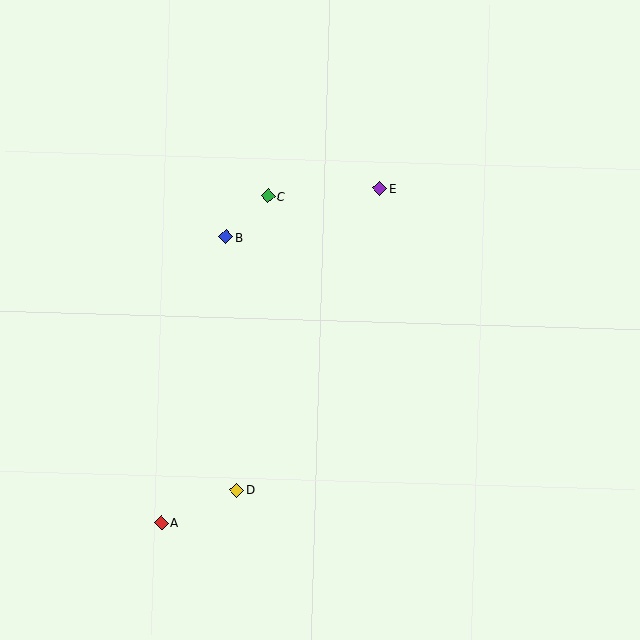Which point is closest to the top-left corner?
Point B is closest to the top-left corner.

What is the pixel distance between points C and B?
The distance between C and B is 58 pixels.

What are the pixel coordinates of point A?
Point A is at (161, 523).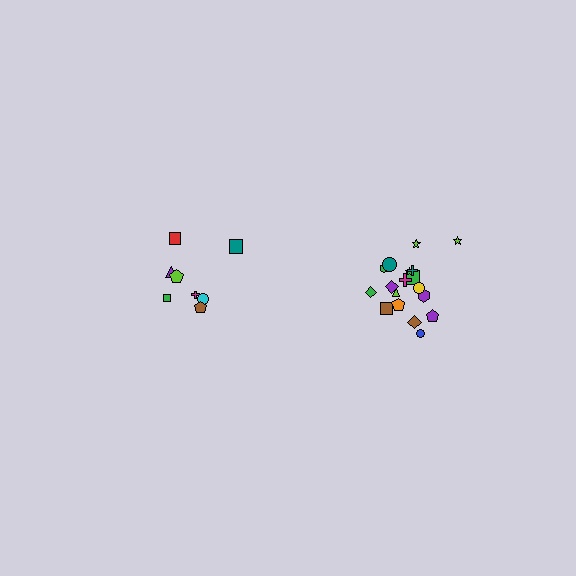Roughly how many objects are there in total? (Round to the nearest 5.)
Roughly 25 objects in total.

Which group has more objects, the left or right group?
The right group.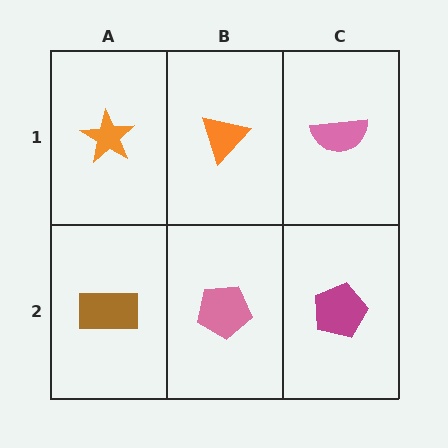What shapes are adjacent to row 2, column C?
A pink semicircle (row 1, column C), a pink pentagon (row 2, column B).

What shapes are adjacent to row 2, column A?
An orange star (row 1, column A), a pink pentagon (row 2, column B).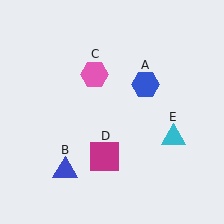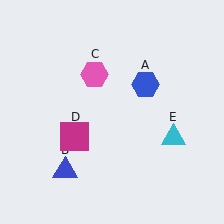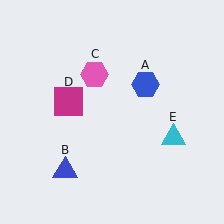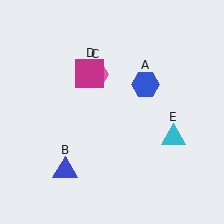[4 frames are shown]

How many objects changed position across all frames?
1 object changed position: magenta square (object D).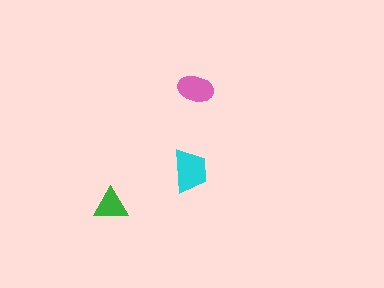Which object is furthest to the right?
The pink ellipse is rightmost.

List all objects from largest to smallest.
The cyan trapezoid, the pink ellipse, the green triangle.